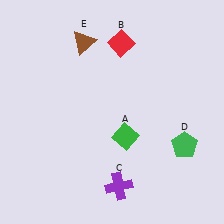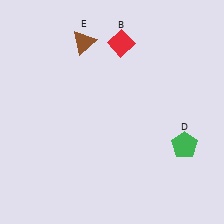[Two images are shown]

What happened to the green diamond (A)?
The green diamond (A) was removed in Image 2. It was in the bottom-right area of Image 1.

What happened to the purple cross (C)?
The purple cross (C) was removed in Image 2. It was in the bottom-right area of Image 1.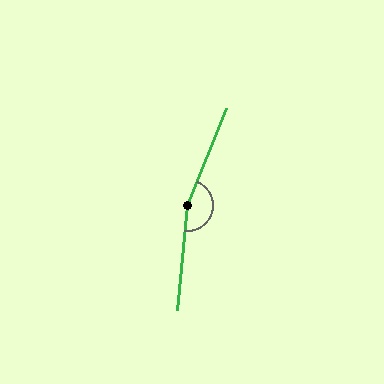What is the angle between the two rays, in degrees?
Approximately 163 degrees.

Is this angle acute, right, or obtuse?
It is obtuse.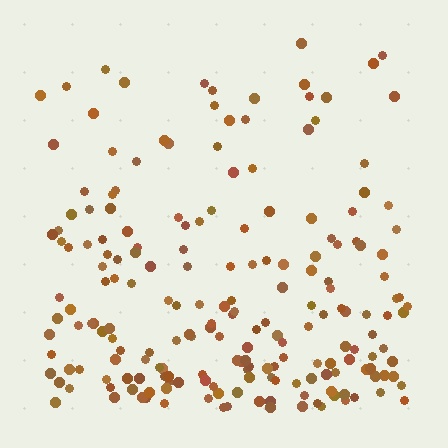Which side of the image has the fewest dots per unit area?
The top.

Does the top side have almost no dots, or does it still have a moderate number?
Still a moderate number, just noticeably fewer than the bottom.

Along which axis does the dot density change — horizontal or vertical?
Vertical.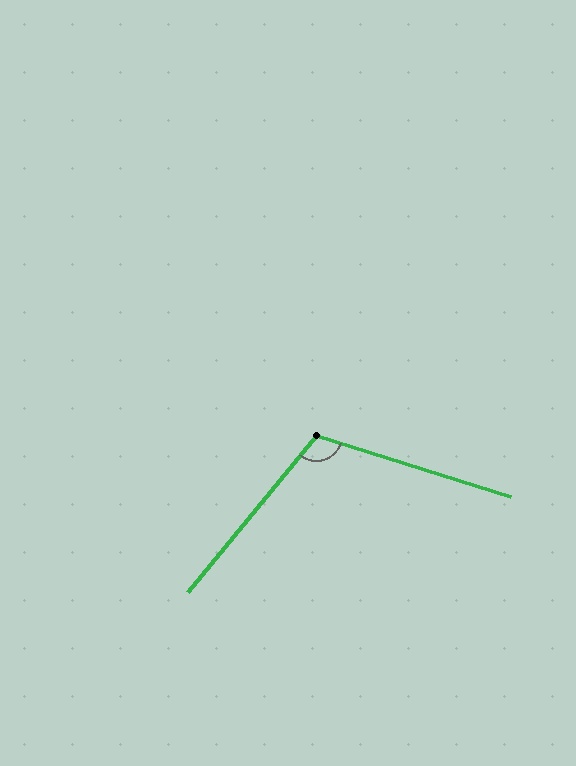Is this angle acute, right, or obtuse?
It is obtuse.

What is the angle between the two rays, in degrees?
Approximately 112 degrees.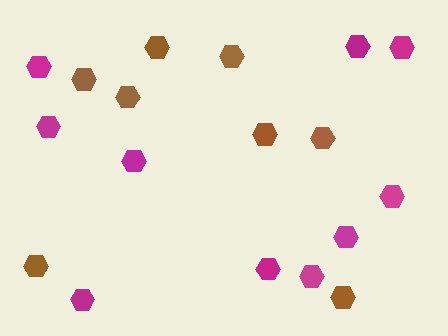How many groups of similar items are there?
There are 2 groups: one group of magenta hexagons (10) and one group of brown hexagons (8).